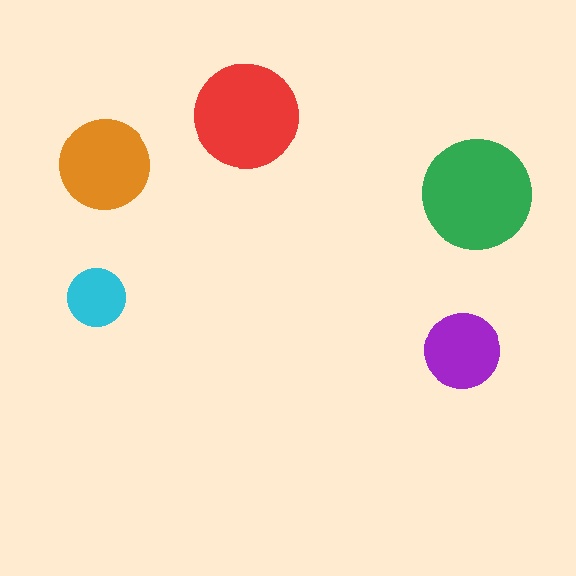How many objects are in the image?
There are 5 objects in the image.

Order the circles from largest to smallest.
the green one, the red one, the orange one, the purple one, the cyan one.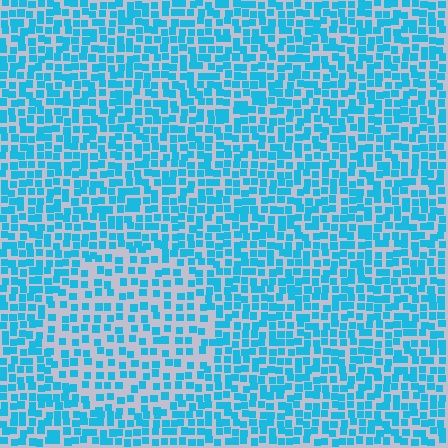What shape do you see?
I see a circle.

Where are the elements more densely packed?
The elements are more densely packed outside the circle boundary.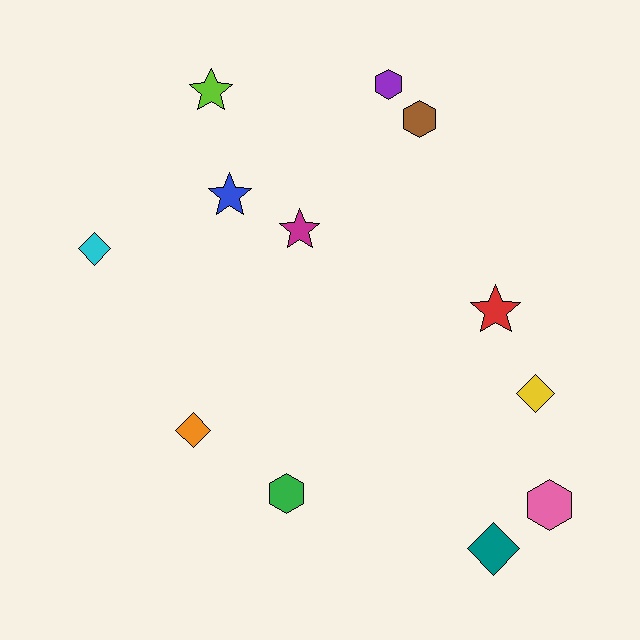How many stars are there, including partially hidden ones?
There are 4 stars.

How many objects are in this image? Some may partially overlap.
There are 12 objects.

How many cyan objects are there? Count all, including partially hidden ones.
There is 1 cyan object.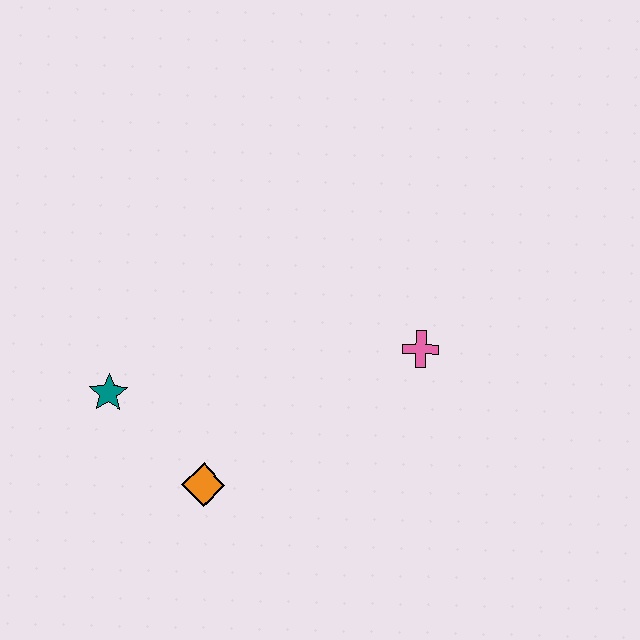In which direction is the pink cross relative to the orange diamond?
The pink cross is to the right of the orange diamond.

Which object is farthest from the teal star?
The pink cross is farthest from the teal star.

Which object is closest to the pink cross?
The orange diamond is closest to the pink cross.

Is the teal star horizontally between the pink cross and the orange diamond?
No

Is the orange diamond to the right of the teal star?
Yes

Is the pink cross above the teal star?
Yes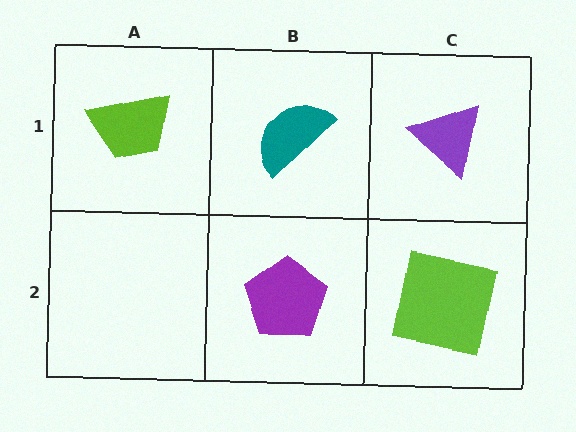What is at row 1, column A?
A lime trapezoid.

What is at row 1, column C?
A purple triangle.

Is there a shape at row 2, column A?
No, that cell is empty.